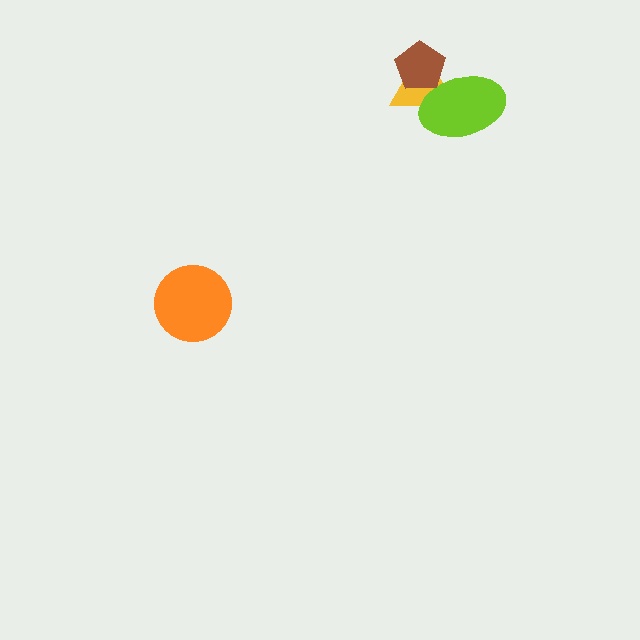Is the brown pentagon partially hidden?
No, no other shape covers it.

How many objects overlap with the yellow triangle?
2 objects overlap with the yellow triangle.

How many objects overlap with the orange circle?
0 objects overlap with the orange circle.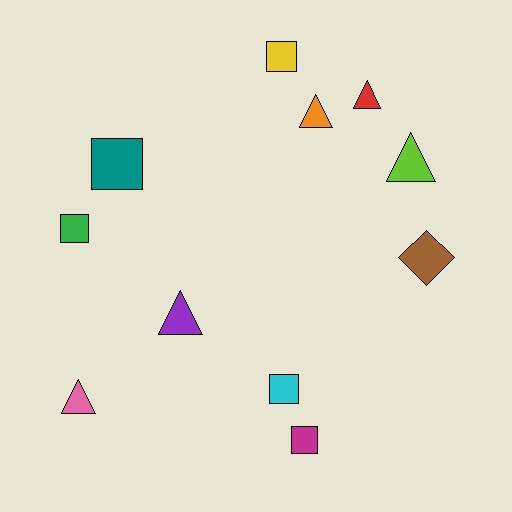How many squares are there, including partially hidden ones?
There are 5 squares.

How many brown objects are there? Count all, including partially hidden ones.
There is 1 brown object.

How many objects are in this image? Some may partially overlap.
There are 11 objects.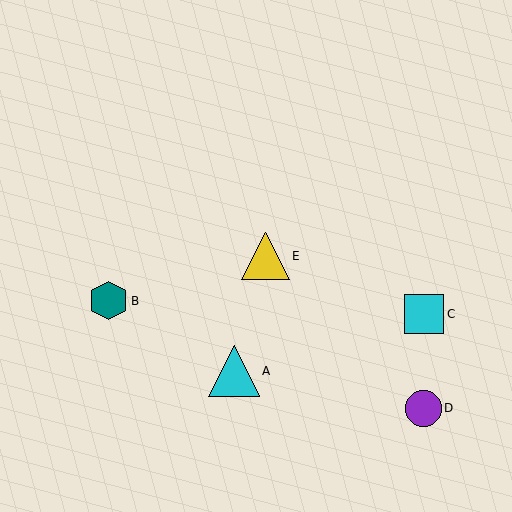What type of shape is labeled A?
Shape A is a cyan triangle.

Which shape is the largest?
The cyan triangle (labeled A) is the largest.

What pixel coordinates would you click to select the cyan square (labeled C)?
Click at (424, 314) to select the cyan square C.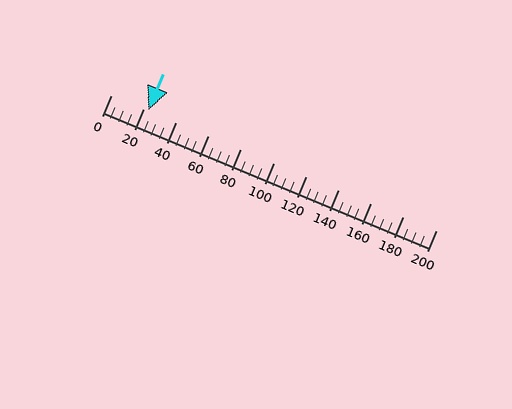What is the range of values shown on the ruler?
The ruler shows values from 0 to 200.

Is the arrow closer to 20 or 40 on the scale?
The arrow is closer to 20.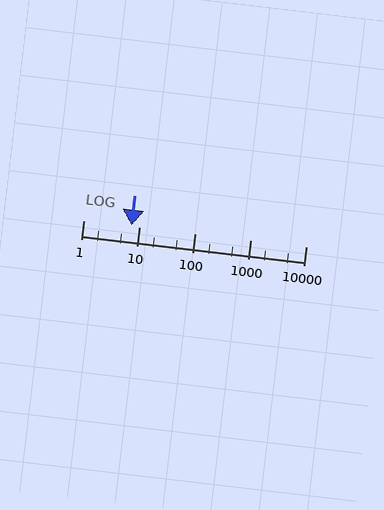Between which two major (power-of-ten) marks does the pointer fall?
The pointer is between 1 and 10.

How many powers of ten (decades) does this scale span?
The scale spans 4 decades, from 1 to 10000.